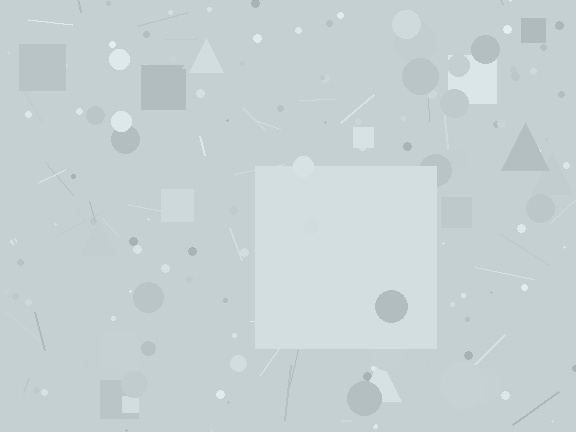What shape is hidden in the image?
A square is hidden in the image.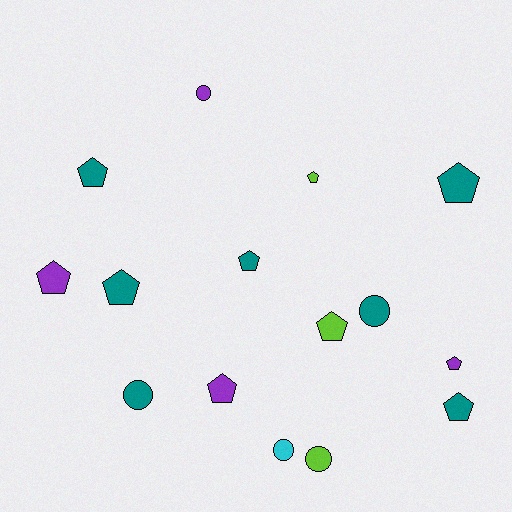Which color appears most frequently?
Teal, with 7 objects.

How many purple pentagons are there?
There are 3 purple pentagons.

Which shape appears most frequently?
Pentagon, with 10 objects.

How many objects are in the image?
There are 15 objects.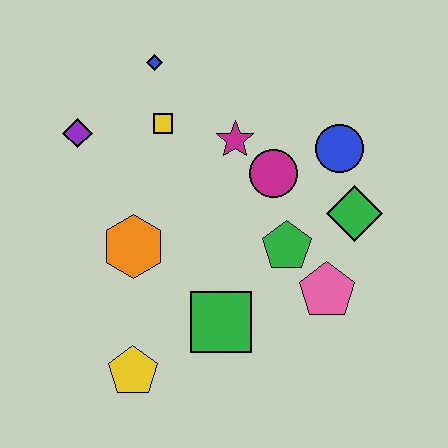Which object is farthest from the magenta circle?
The yellow pentagon is farthest from the magenta circle.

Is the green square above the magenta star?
No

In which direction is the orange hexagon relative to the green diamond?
The orange hexagon is to the left of the green diamond.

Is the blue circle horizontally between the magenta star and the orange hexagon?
No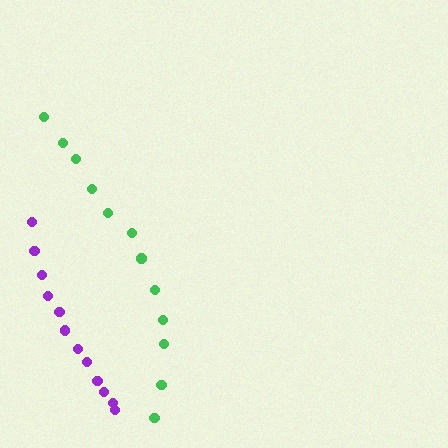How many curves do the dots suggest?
There are 2 distinct paths.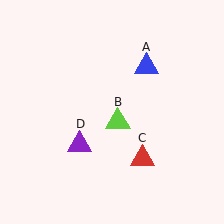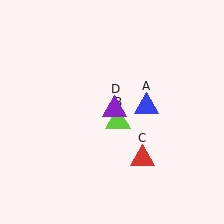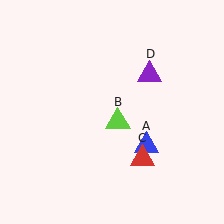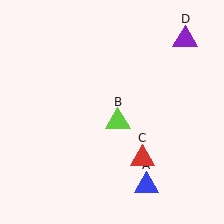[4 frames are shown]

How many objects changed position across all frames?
2 objects changed position: blue triangle (object A), purple triangle (object D).